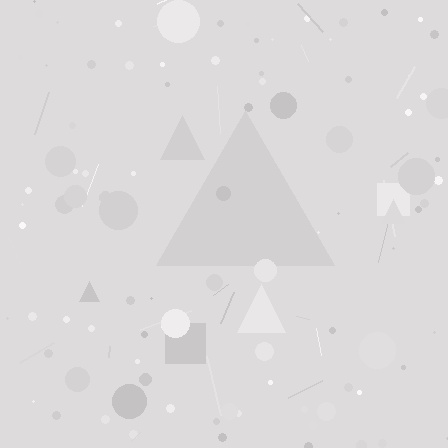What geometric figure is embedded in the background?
A triangle is embedded in the background.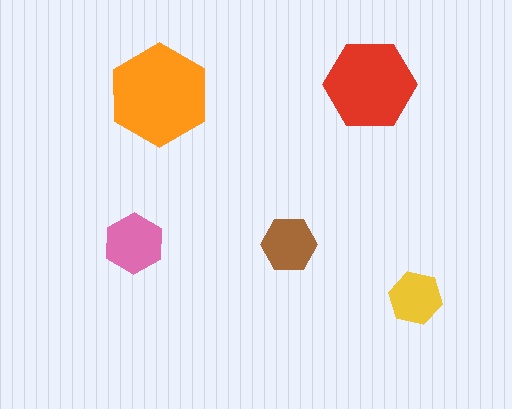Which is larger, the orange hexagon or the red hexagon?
The orange one.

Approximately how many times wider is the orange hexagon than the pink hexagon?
About 1.5 times wider.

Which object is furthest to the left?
The pink hexagon is leftmost.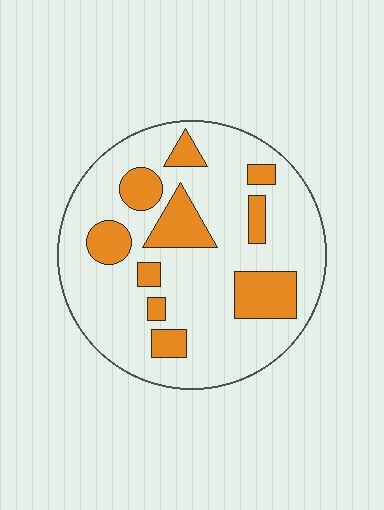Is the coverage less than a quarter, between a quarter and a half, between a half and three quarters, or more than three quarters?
Less than a quarter.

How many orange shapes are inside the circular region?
10.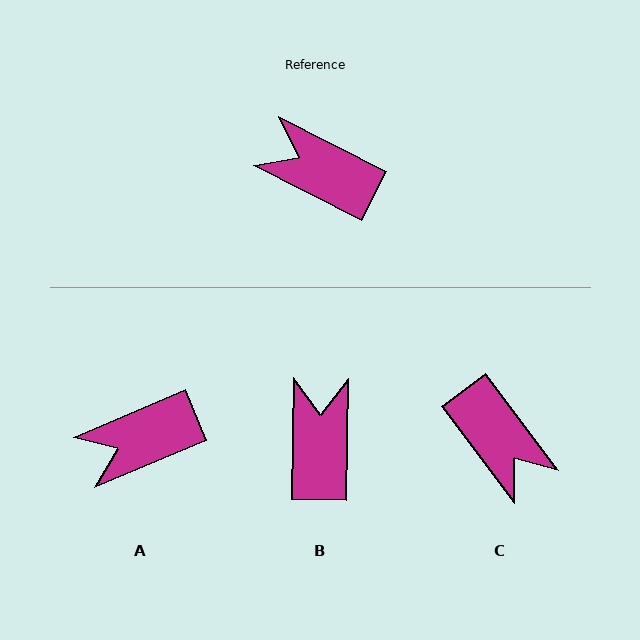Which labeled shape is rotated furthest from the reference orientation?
C, about 154 degrees away.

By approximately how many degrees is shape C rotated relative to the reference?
Approximately 154 degrees counter-clockwise.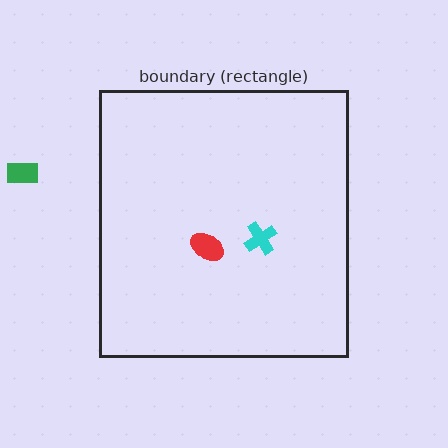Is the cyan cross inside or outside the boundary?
Inside.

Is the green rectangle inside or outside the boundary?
Outside.